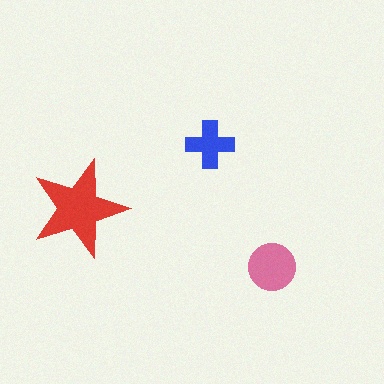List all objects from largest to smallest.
The red star, the pink circle, the blue cross.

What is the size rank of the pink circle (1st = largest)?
2nd.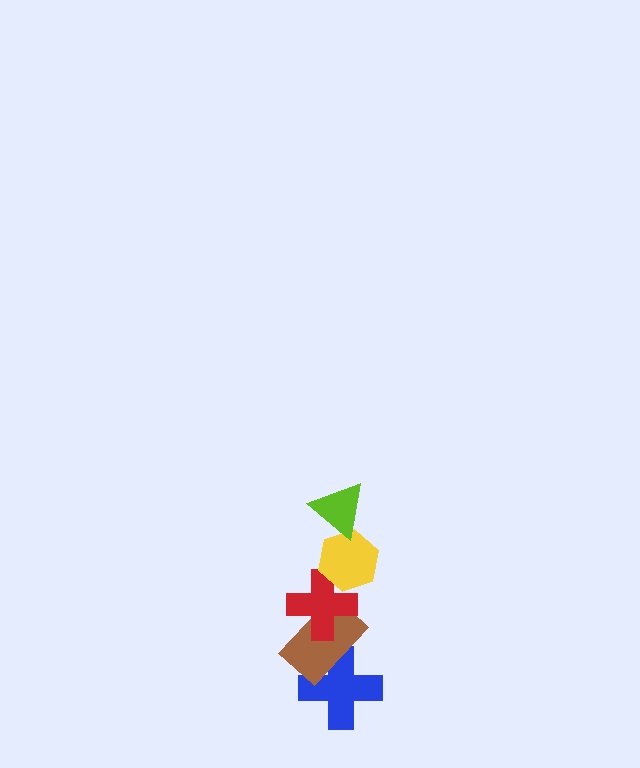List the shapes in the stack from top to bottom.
From top to bottom: the lime triangle, the yellow hexagon, the red cross, the brown rectangle, the blue cross.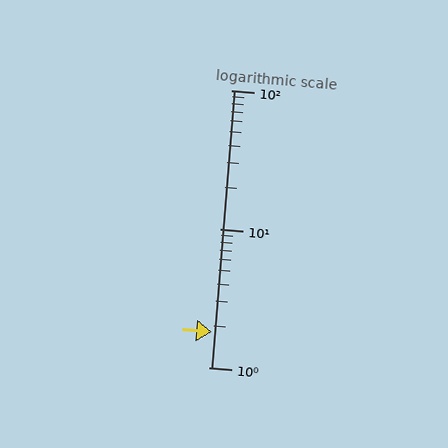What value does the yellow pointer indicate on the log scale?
The pointer indicates approximately 1.8.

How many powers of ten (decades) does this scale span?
The scale spans 2 decades, from 1 to 100.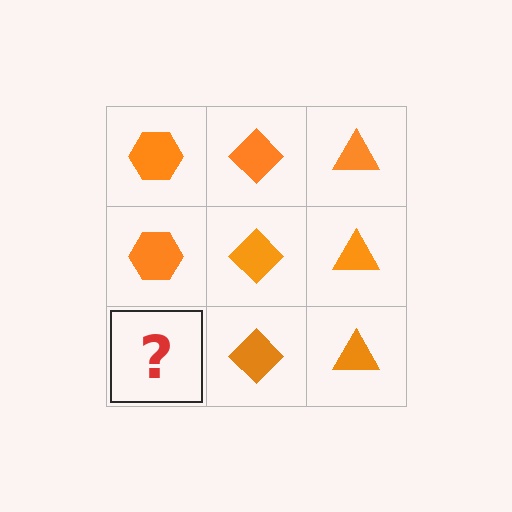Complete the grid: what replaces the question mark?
The question mark should be replaced with an orange hexagon.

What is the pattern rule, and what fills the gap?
The rule is that each column has a consistent shape. The gap should be filled with an orange hexagon.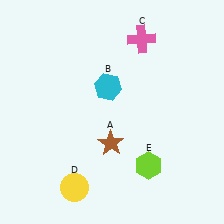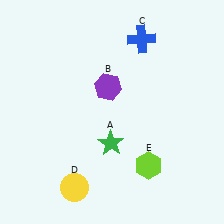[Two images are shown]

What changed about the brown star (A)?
In Image 1, A is brown. In Image 2, it changed to green.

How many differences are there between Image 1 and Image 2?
There are 3 differences between the two images.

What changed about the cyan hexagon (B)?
In Image 1, B is cyan. In Image 2, it changed to purple.